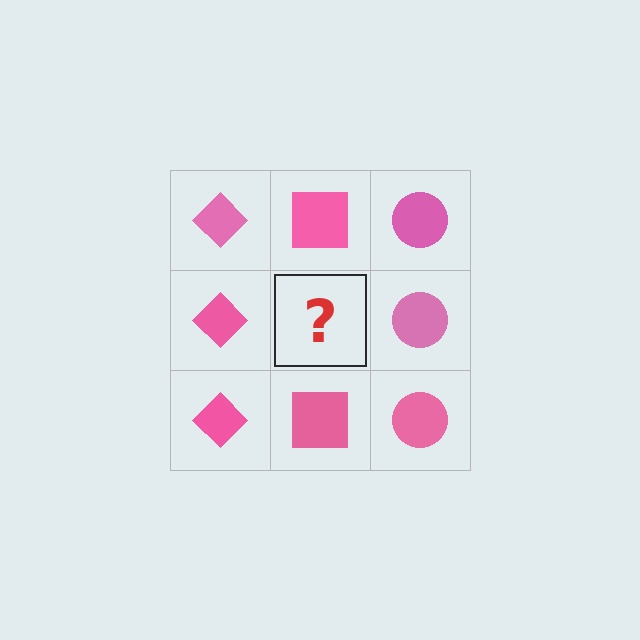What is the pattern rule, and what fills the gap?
The rule is that each column has a consistent shape. The gap should be filled with a pink square.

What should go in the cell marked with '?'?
The missing cell should contain a pink square.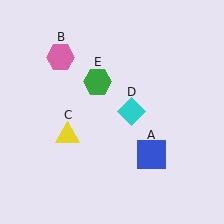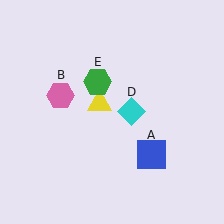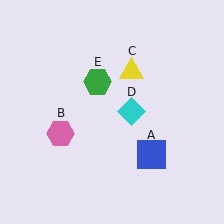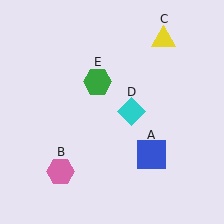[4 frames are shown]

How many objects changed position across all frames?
2 objects changed position: pink hexagon (object B), yellow triangle (object C).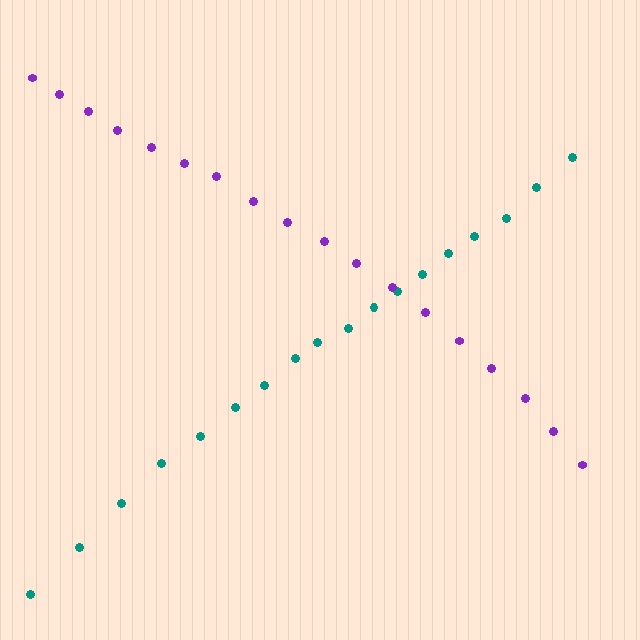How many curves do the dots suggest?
There are 2 distinct paths.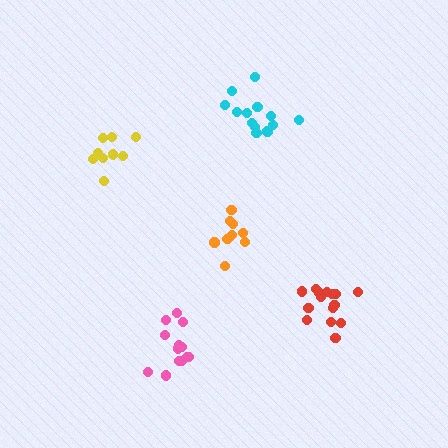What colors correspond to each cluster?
The clusters are colored: orange, yellow, pink, cyan, red.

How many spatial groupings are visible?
There are 5 spatial groupings.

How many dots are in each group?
Group 1: 9 dots, Group 2: 9 dots, Group 3: 14 dots, Group 4: 13 dots, Group 5: 15 dots (60 total).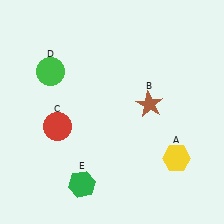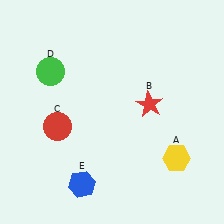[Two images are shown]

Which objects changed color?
B changed from brown to red. E changed from green to blue.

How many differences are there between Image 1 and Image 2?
There are 2 differences between the two images.